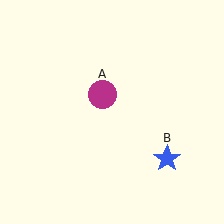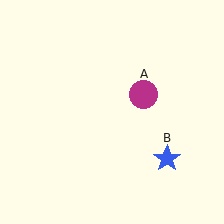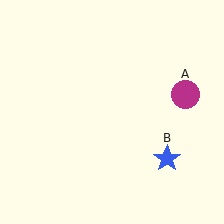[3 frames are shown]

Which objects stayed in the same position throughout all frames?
Blue star (object B) remained stationary.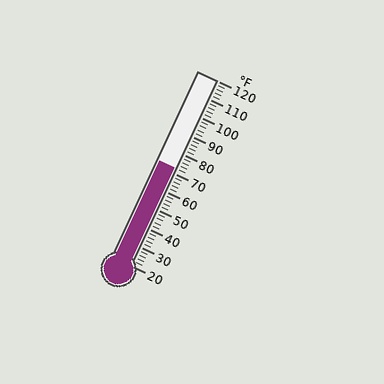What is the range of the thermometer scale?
The thermometer scale ranges from 20°F to 120°F.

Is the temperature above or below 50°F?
The temperature is above 50°F.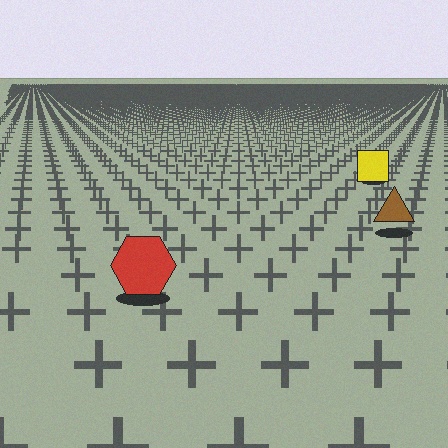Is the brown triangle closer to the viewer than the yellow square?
Yes. The brown triangle is closer — you can tell from the texture gradient: the ground texture is coarser near it.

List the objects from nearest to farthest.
From nearest to farthest: the red hexagon, the brown triangle, the yellow square.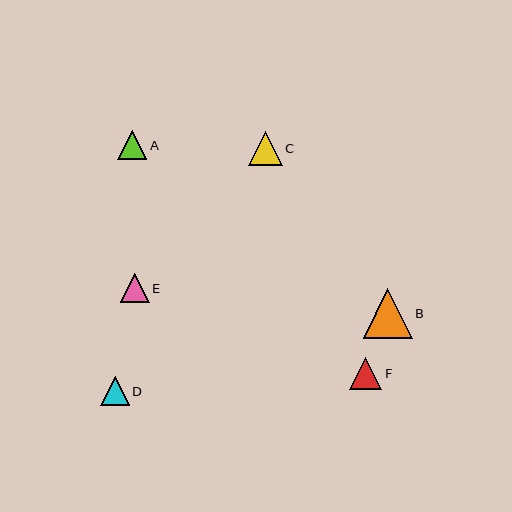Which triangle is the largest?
Triangle B is the largest with a size of approximately 49 pixels.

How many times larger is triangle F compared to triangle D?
Triangle F is approximately 1.1 times the size of triangle D.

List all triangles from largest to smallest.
From largest to smallest: B, C, F, A, E, D.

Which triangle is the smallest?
Triangle D is the smallest with a size of approximately 28 pixels.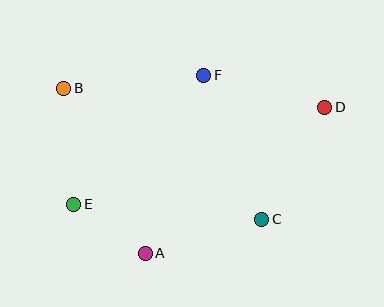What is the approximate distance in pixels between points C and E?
The distance between C and E is approximately 189 pixels.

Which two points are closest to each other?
Points A and E are closest to each other.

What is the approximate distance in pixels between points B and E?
The distance between B and E is approximately 116 pixels.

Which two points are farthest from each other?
Points D and E are farthest from each other.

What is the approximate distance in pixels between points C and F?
The distance between C and F is approximately 155 pixels.